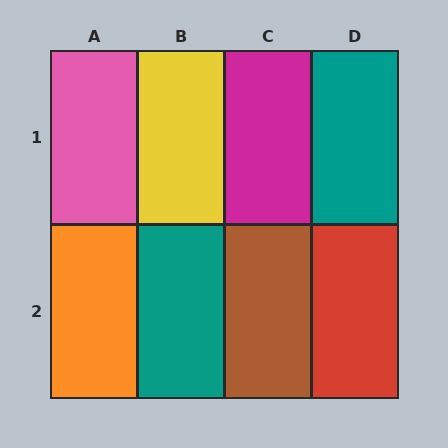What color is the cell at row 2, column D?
Red.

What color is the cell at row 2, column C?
Brown.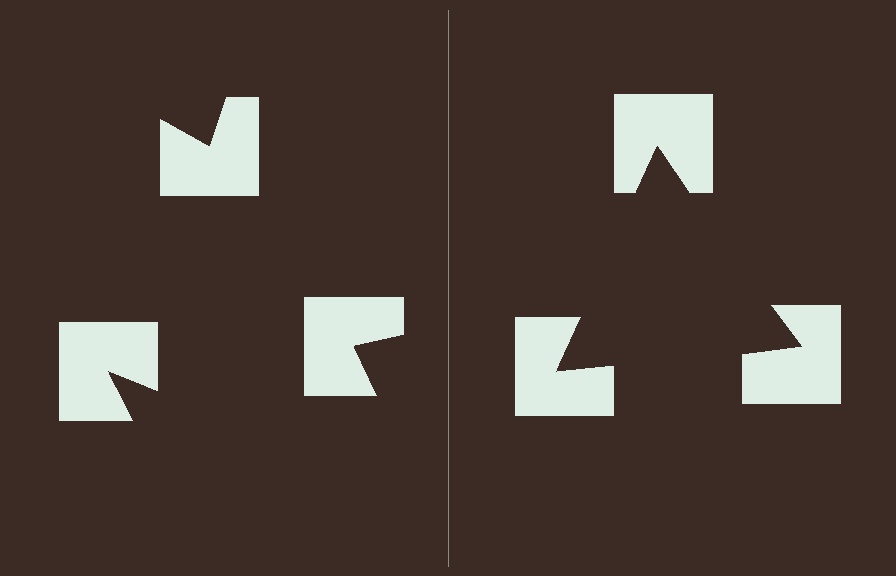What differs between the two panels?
The notched squares are positioned identically on both sides; only the wedge orientations differ. On the right they align to a triangle; on the left they are misaligned.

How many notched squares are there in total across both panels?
6 — 3 on each side.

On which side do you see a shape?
An illusory triangle appears on the right side. On the left side the wedge cuts are rotated, so no coherent shape forms.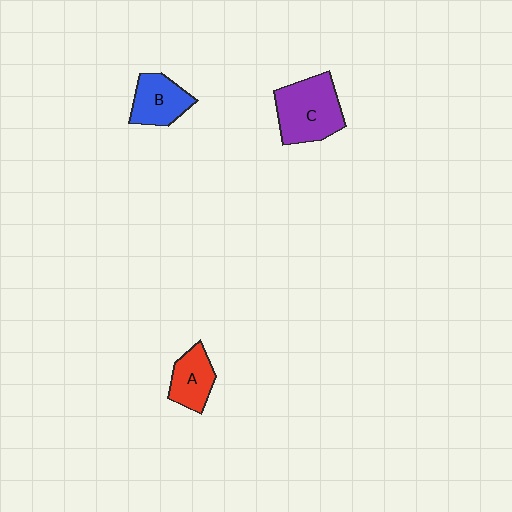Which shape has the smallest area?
Shape A (red).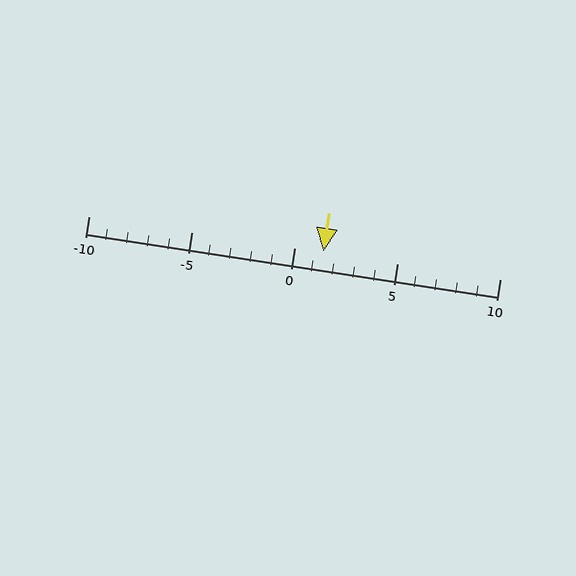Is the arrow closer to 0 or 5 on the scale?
The arrow is closer to 0.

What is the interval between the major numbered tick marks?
The major tick marks are spaced 5 units apart.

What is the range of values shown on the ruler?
The ruler shows values from -10 to 10.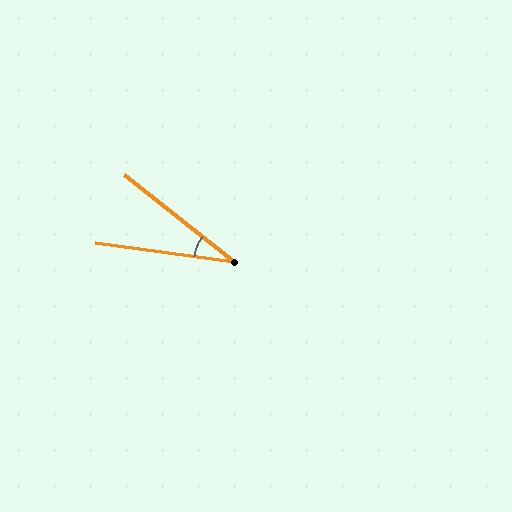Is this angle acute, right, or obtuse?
It is acute.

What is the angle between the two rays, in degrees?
Approximately 30 degrees.